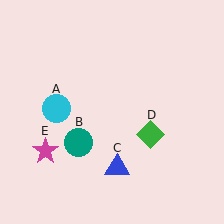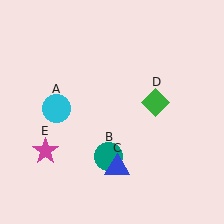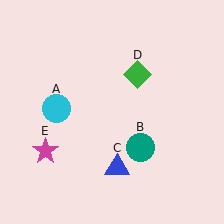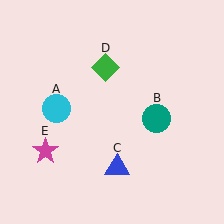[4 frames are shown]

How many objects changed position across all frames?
2 objects changed position: teal circle (object B), green diamond (object D).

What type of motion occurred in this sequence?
The teal circle (object B), green diamond (object D) rotated counterclockwise around the center of the scene.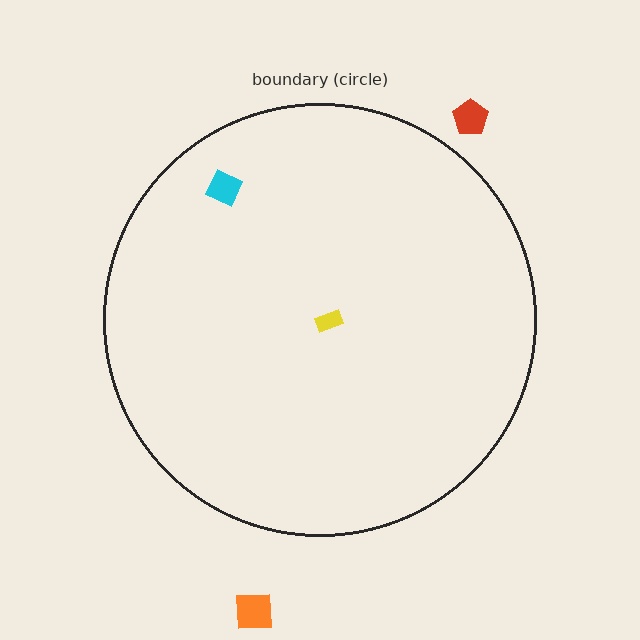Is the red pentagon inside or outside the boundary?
Outside.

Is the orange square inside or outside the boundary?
Outside.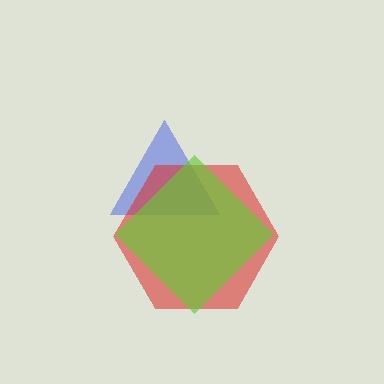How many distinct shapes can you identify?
There are 3 distinct shapes: a blue triangle, a red hexagon, a lime diamond.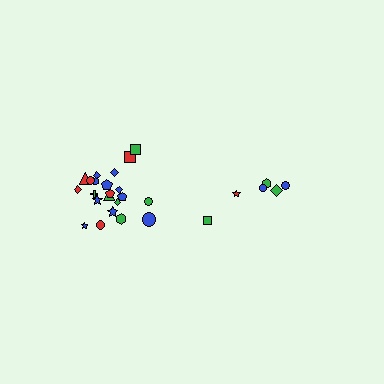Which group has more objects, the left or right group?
The left group.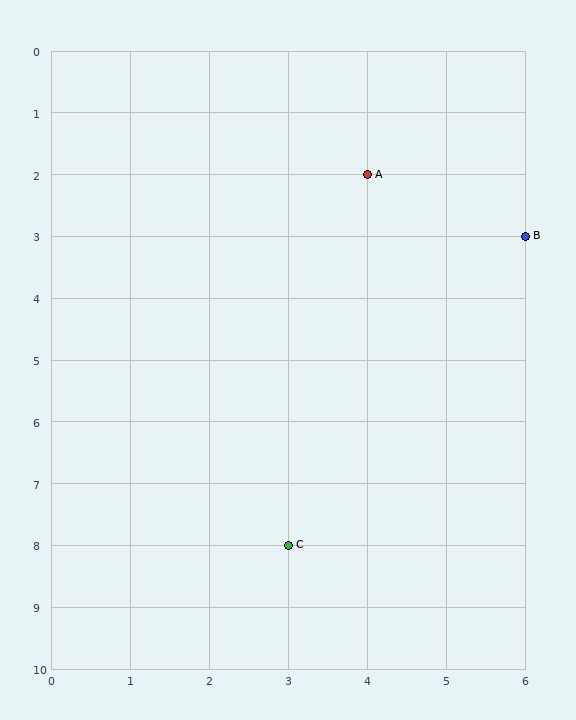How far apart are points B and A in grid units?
Points B and A are 2 columns and 1 row apart (about 2.2 grid units diagonally).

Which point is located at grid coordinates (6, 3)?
Point B is at (6, 3).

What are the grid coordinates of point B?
Point B is at grid coordinates (6, 3).